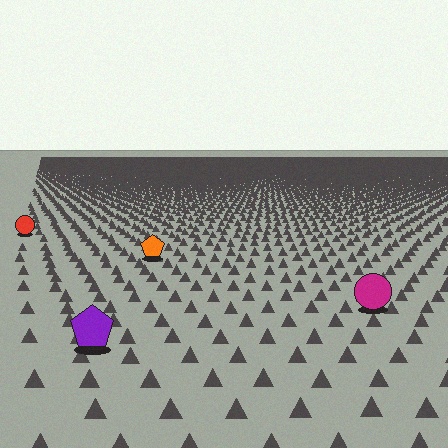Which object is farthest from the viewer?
The red circle is farthest from the viewer. It appears smaller and the ground texture around it is denser.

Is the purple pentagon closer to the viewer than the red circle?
Yes. The purple pentagon is closer — you can tell from the texture gradient: the ground texture is coarser near it.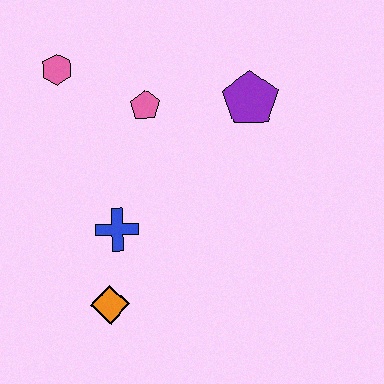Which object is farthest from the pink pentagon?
The orange diamond is farthest from the pink pentagon.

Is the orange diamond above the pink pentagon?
No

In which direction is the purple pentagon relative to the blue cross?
The purple pentagon is to the right of the blue cross.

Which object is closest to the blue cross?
The orange diamond is closest to the blue cross.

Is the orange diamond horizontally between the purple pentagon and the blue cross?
No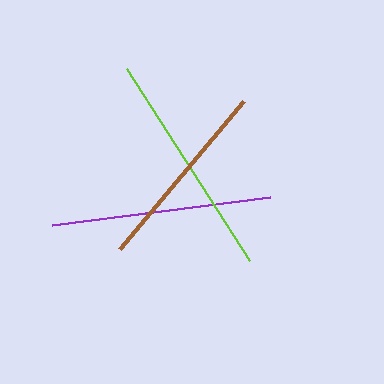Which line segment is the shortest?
The brown line is the shortest at approximately 193 pixels.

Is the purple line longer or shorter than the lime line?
The lime line is longer than the purple line.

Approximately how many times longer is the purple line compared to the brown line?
The purple line is approximately 1.1 times the length of the brown line.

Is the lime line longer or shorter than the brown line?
The lime line is longer than the brown line.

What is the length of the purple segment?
The purple segment is approximately 220 pixels long.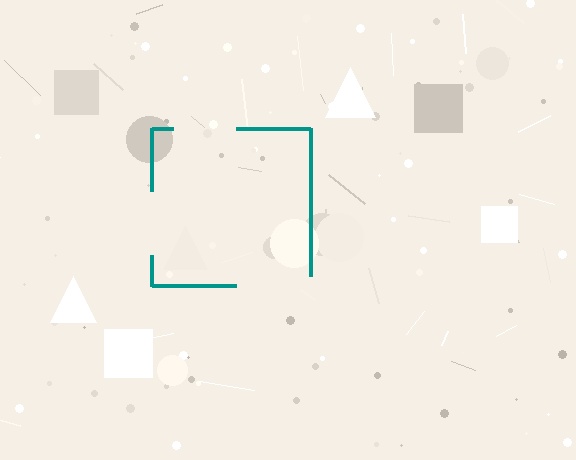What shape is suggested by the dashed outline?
The dashed outline suggests a square.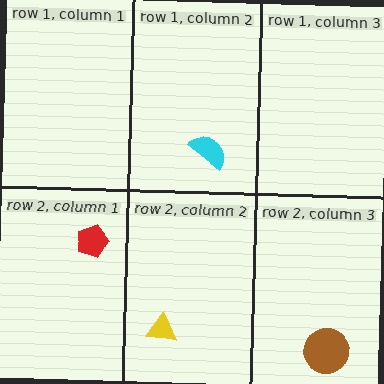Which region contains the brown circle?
The row 2, column 3 region.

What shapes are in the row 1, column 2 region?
The cyan semicircle.